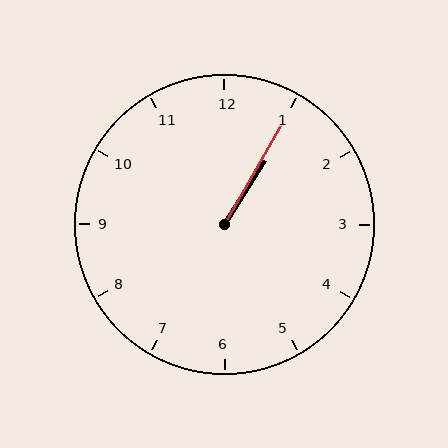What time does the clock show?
1:05.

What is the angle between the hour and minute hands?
Approximately 2 degrees.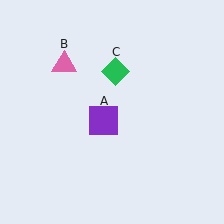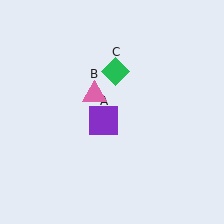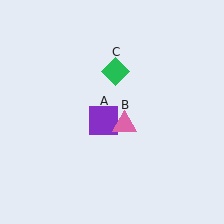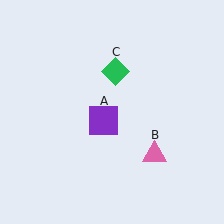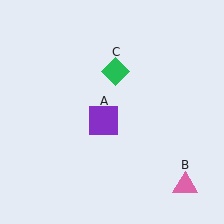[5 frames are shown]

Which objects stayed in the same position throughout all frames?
Purple square (object A) and green diamond (object C) remained stationary.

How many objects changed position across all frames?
1 object changed position: pink triangle (object B).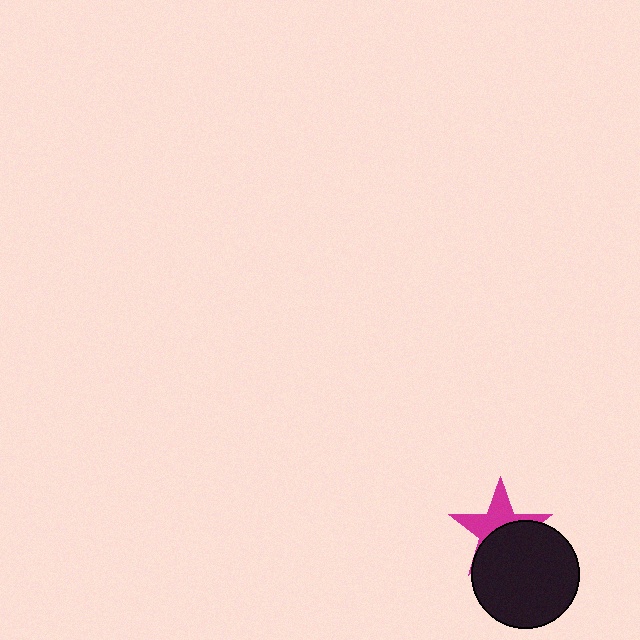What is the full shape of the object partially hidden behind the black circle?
The partially hidden object is a magenta star.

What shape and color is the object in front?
The object in front is a black circle.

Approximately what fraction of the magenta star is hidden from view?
Roughly 51% of the magenta star is hidden behind the black circle.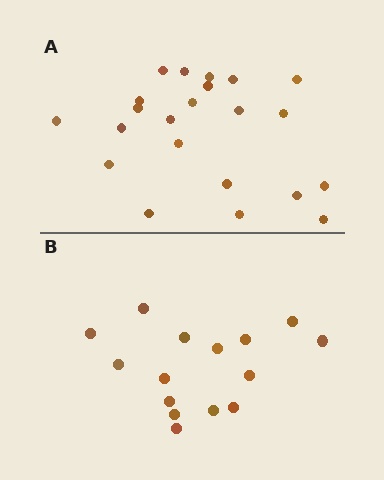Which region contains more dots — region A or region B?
Region A (the top region) has more dots.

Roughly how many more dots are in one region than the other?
Region A has roughly 8 or so more dots than region B.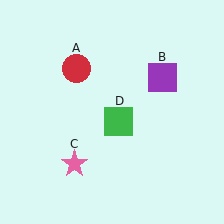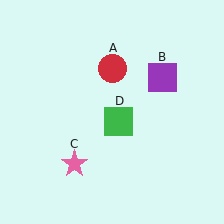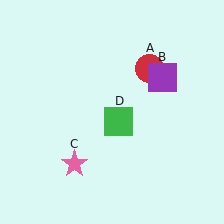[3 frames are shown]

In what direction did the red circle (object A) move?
The red circle (object A) moved right.